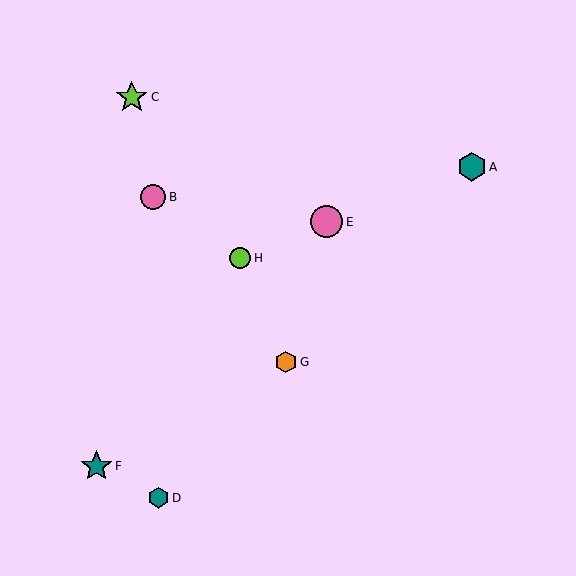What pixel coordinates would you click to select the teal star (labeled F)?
Click at (96, 466) to select the teal star F.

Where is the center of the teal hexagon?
The center of the teal hexagon is at (472, 167).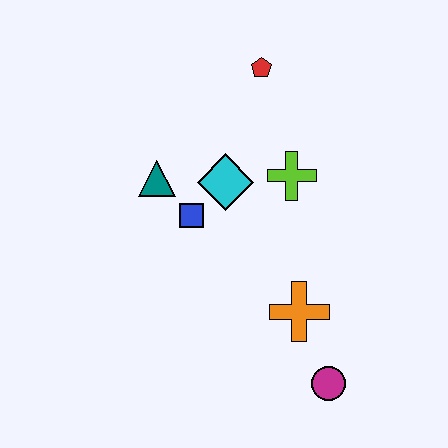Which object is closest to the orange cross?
The magenta circle is closest to the orange cross.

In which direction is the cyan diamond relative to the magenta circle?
The cyan diamond is above the magenta circle.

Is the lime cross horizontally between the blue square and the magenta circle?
Yes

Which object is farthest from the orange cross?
The red pentagon is farthest from the orange cross.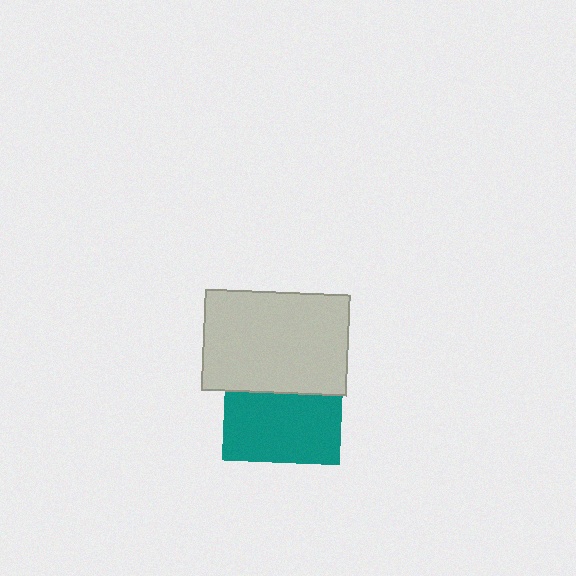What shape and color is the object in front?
The object in front is a light gray rectangle.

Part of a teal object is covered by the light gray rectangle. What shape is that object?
It is a square.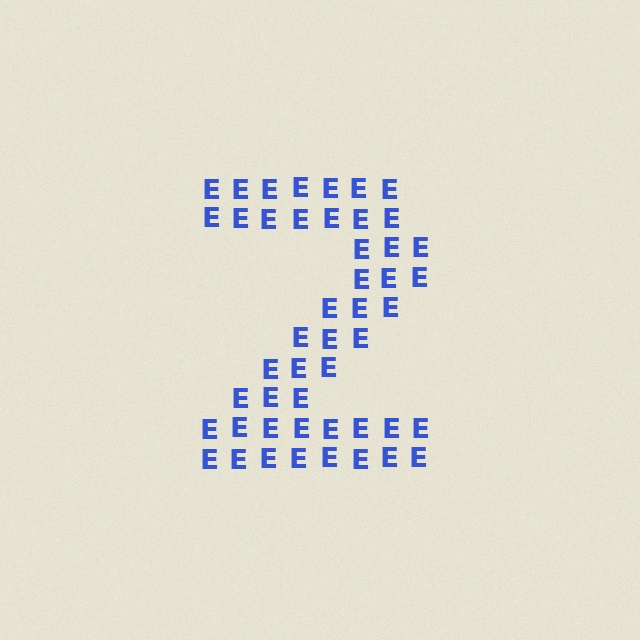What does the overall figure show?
The overall figure shows the digit 2.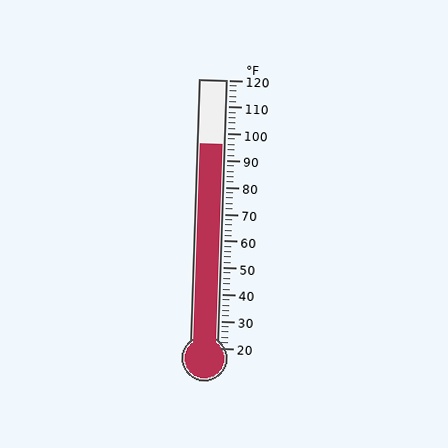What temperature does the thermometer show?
The thermometer shows approximately 96°F.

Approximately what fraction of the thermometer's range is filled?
The thermometer is filled to approximately 75% of its range.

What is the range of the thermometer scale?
The thermometer scale ranges from 20°F to 120°F.